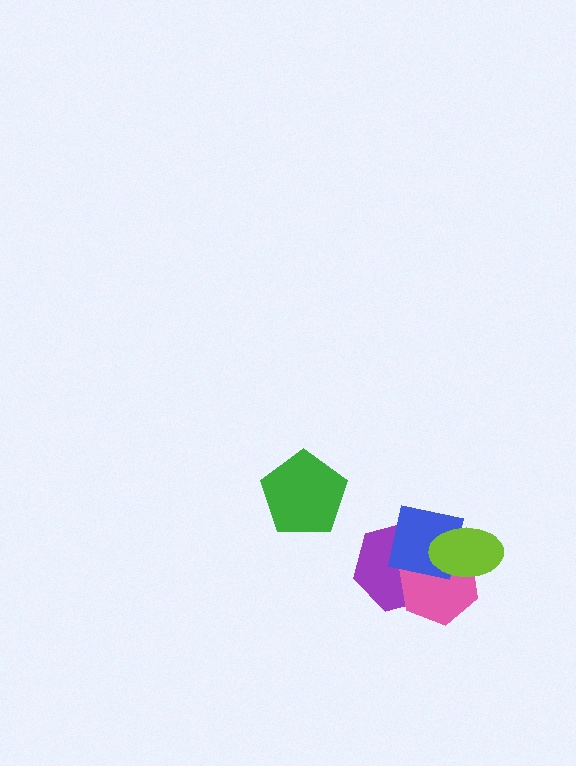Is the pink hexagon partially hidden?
Yes, it is partially covered by another shape.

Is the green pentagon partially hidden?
No, no other shape covers it.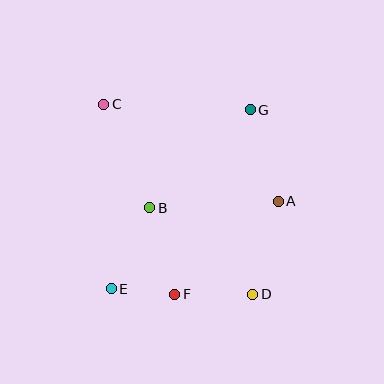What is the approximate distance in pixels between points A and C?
The distance between A and C is approximately 200 pixels.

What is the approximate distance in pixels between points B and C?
The distance between B and C is approximately 113 pixels.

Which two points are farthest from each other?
Points C and D are farthest from each other.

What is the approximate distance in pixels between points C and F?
The distance between C and F is approximately 203 pixels.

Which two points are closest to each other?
Points E and F are closest to each other.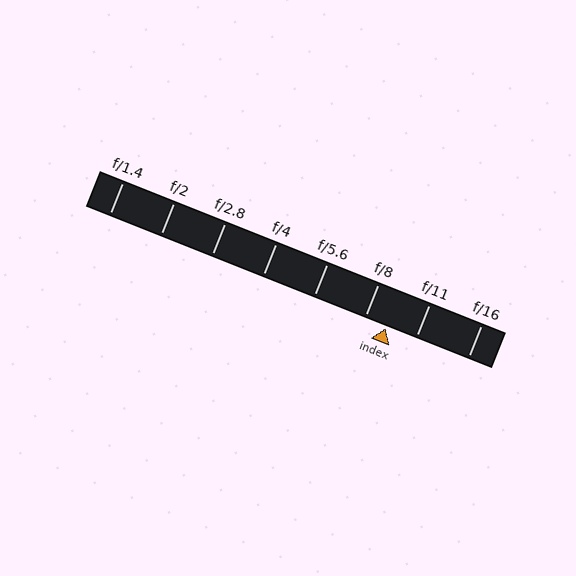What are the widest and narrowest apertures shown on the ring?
The widest aperture shown is f/1.4 and the narrowest is f/16.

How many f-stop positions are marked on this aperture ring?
There are 8 f-stop positions marked.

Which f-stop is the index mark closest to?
The index mark is closest to f/8.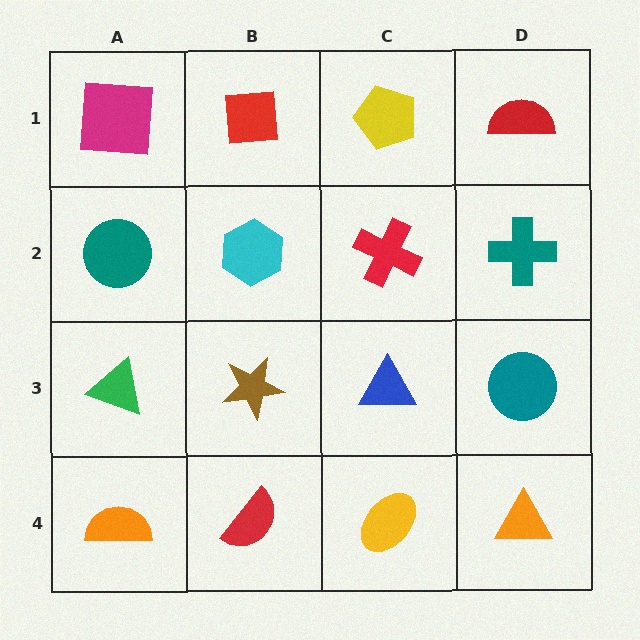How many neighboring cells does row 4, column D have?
2.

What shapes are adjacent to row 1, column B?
A cyan hexagon (row 2, column B), a magenta square (row 1, column A), a yellow pentagon (row 1, column C).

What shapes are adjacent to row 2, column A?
A magenta square (row 1, column A), a green triangle (row 3, column A), a cyan hexagon (row 2, column B).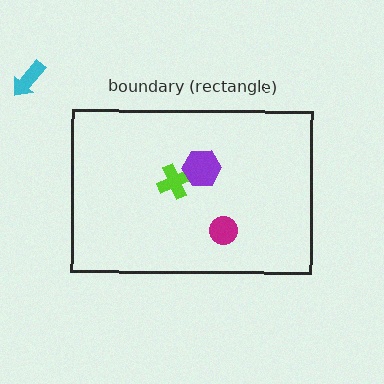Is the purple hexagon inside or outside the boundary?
Inside.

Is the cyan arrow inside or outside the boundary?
Outside.